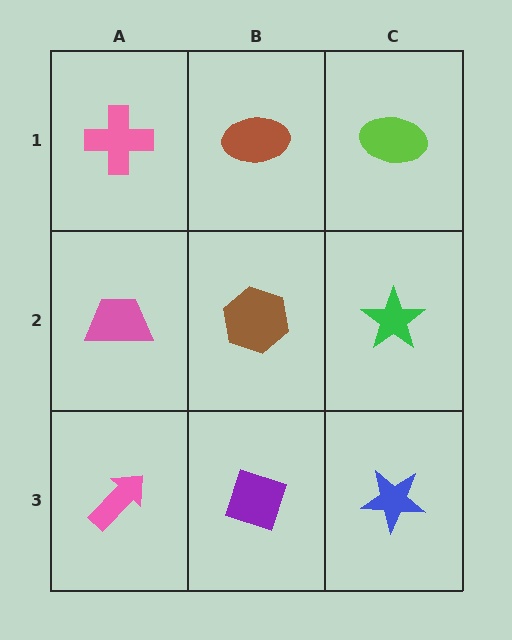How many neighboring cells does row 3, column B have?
3.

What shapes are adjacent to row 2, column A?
A pink cross (row 1, column A), a pink arrow (row 3, column A), a brown hexagon (row 2, column B).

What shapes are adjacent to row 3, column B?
A brown hexagon (row 2, column B), a pink arrow (row 3, column A), a blue star (row 3, column C).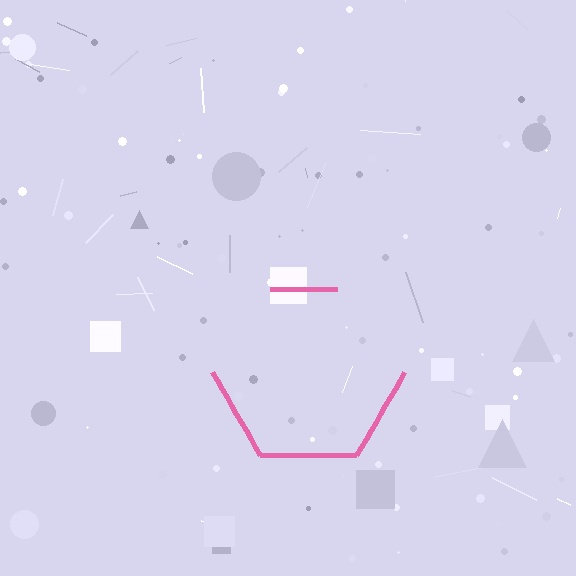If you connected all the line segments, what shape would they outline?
They would outline a hexagon.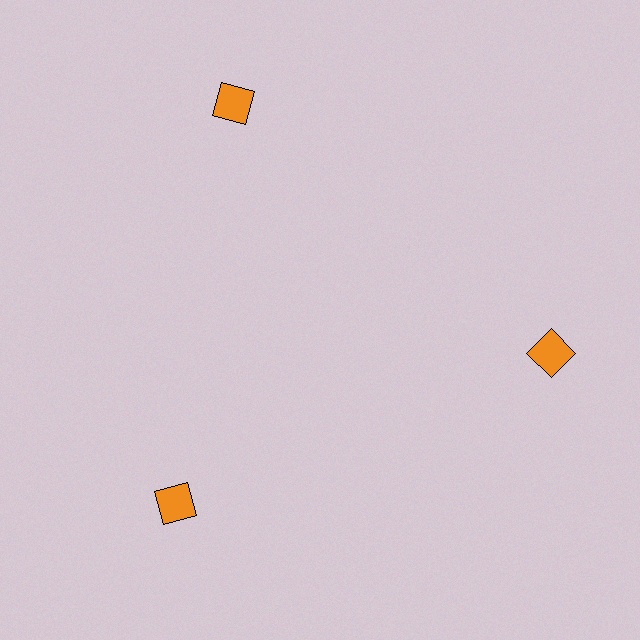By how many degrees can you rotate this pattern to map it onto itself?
The pattern maps onto itself every 120 degrees of rotation.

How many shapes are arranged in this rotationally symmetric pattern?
There are 3 shapes, arranged in 3 groups of 1.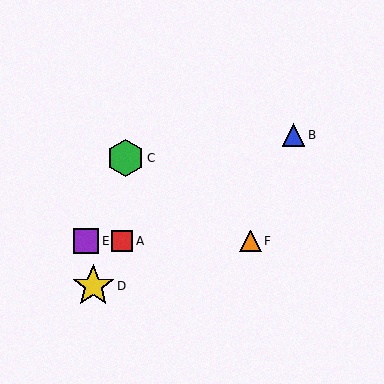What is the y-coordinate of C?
Object C is at y≈158.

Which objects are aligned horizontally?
Objects A, E, F are aligned horizontally.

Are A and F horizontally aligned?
Yes, both are at y≈241.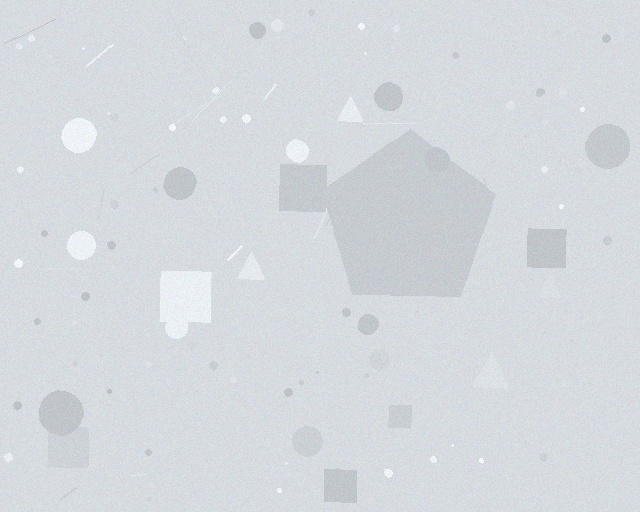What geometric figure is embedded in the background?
A pentagon is embedded in the background.